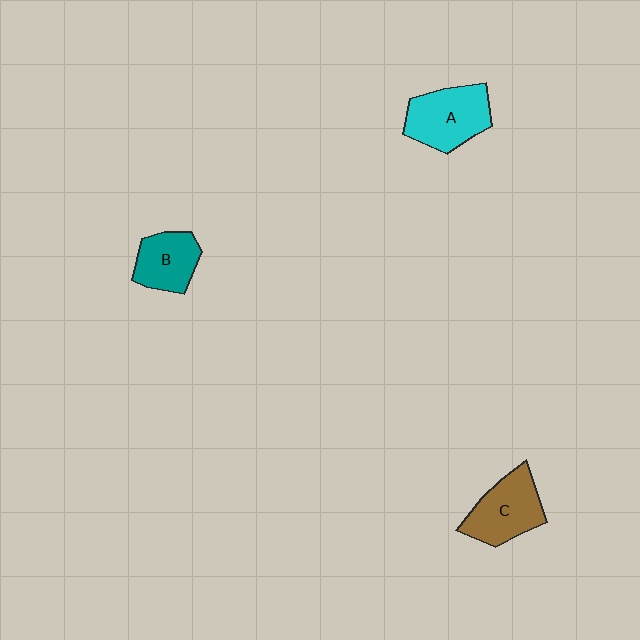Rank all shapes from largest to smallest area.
From largest to smallest: A (cyan), C (brown), B (teal).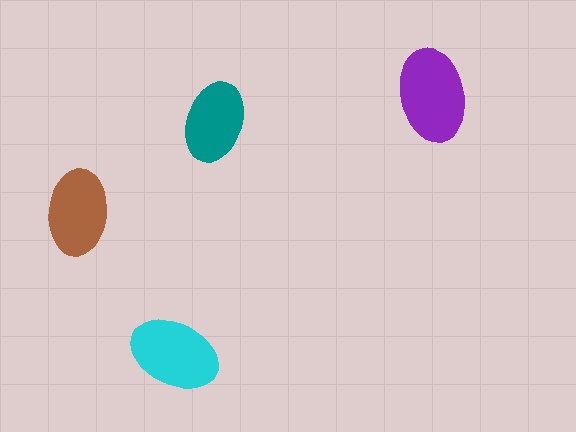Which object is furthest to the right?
The purple ellipse is rightmost.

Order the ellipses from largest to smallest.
the purple one, the cyan one, the brown one, the teal one.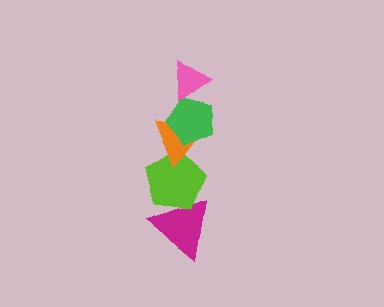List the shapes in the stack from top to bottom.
From top to bottom: the pink triangle, the green pentagon, the orange triangle, the lime pentagon, the magenta triangle.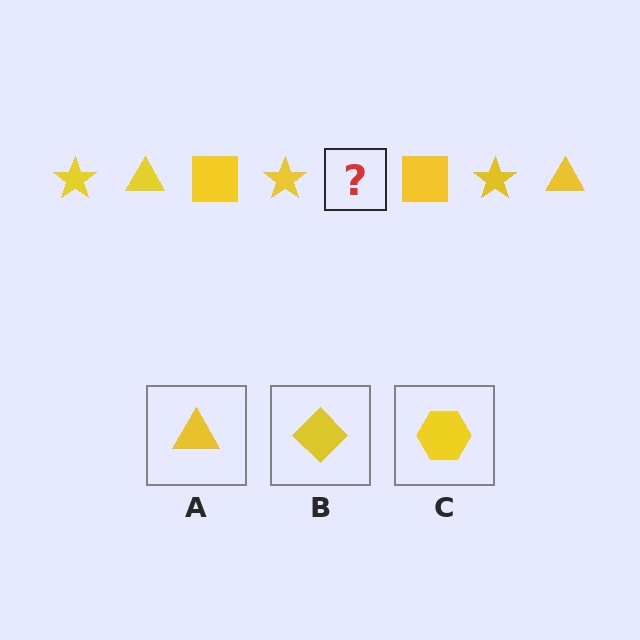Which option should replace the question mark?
Option A.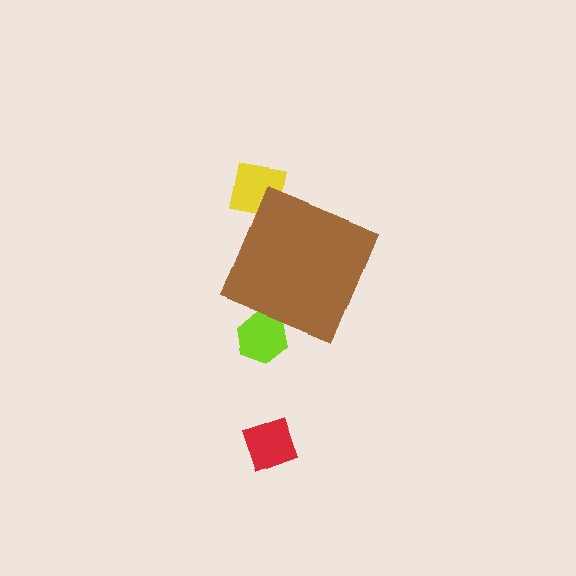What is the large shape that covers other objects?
A brown diamond.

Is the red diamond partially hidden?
No, the red diamond is fully visible.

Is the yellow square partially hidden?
Yes, the yellow square is partially hidden behind the brown diamond.